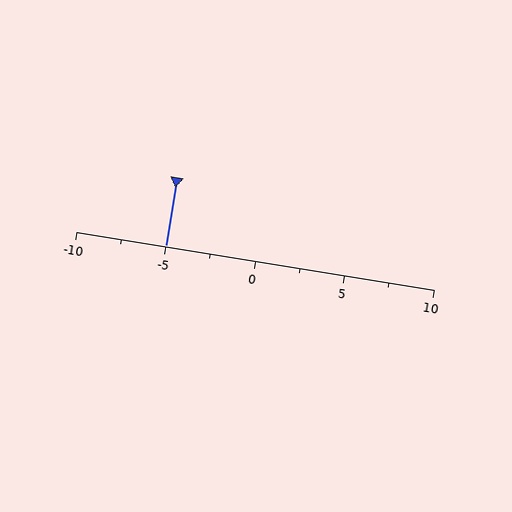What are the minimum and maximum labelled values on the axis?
The axis runs from -10 to 10.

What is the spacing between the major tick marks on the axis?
The major ticks are spaced 5 apart.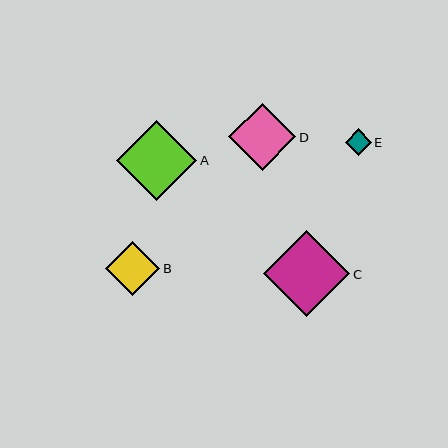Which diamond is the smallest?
Diamond E is the smallest with a size of approximately 26 pixels.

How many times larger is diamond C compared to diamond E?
Diamond C is approximately 3.3 times the size of diamond E.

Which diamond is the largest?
Diamond C is the largest with a size of approximately 86 pixels.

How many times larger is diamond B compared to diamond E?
Diamond B is approximately 2.1 times the size of diamond E.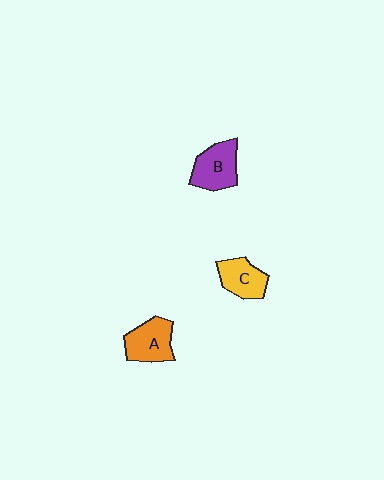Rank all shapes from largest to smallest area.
From largest to smallest: B (purple), A (orange), C (yellow).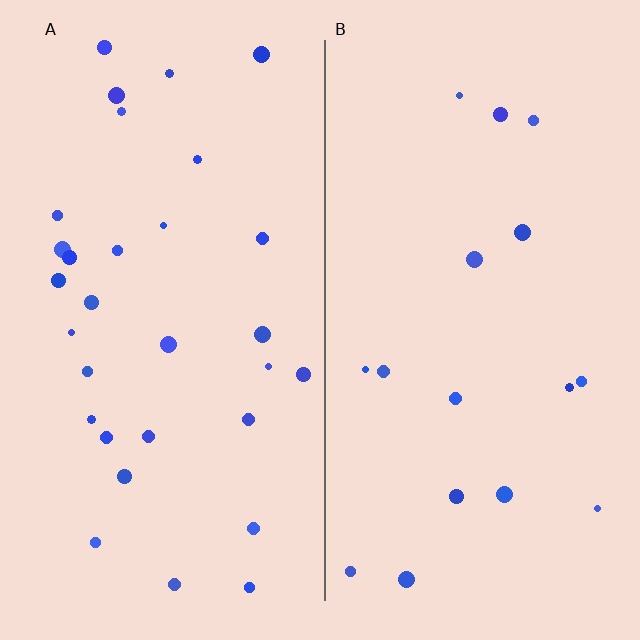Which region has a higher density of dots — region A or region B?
A (the left).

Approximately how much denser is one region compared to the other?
Approximately 1.9× — region A over region B.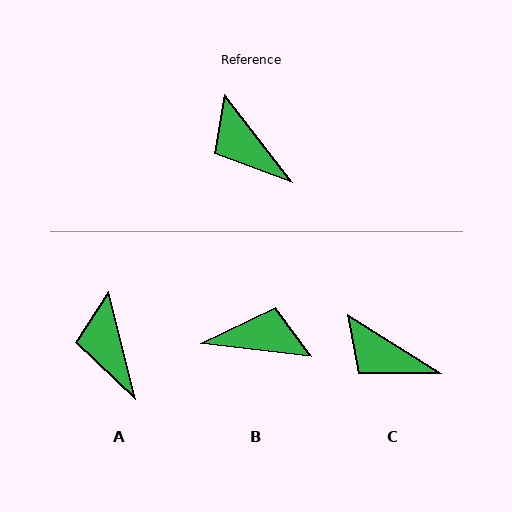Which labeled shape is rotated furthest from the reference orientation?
B, about 134 degrees away.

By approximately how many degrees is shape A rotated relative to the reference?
Approximately 23 degrees clockwise.